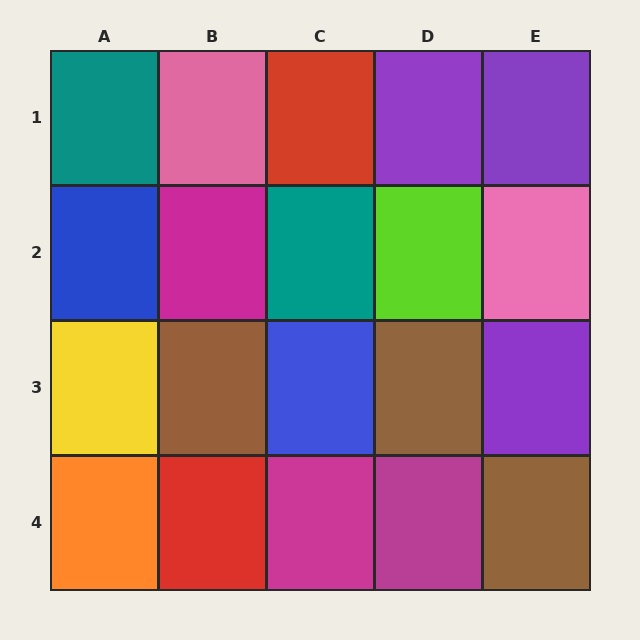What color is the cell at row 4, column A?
Orange.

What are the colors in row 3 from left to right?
Yellow, brown, blue, brown, purple.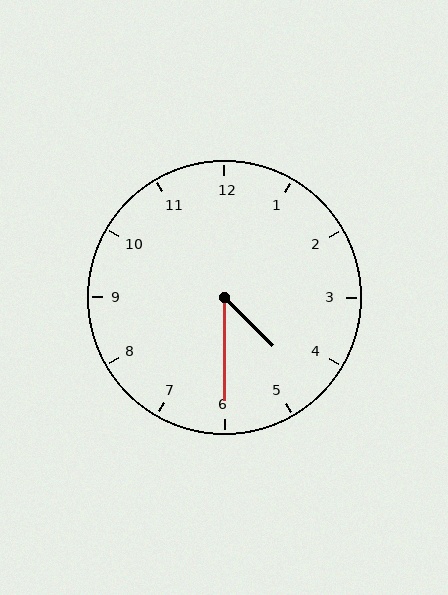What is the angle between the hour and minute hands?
Approximately 45 degrees.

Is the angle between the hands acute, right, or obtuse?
It is acute.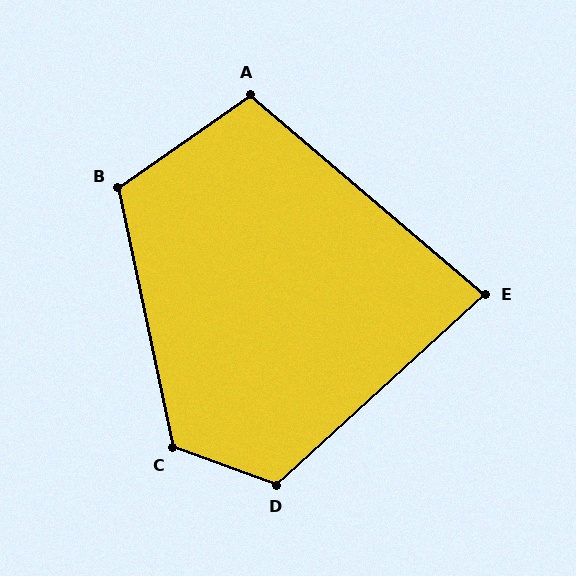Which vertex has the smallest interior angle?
E, at approximately 83 degrees.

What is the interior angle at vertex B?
Approximately 114 degrees (obtuse).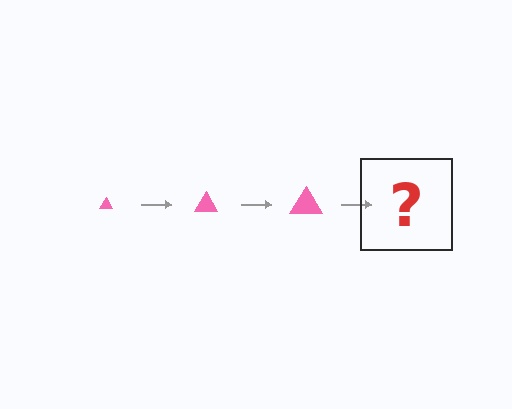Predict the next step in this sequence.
The next step is a pink triangle, larger than the previous one.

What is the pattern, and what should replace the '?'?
The pattern is that the triangle gets progressively larger each step. The '?' should be a pink triangle, larger than the previous one.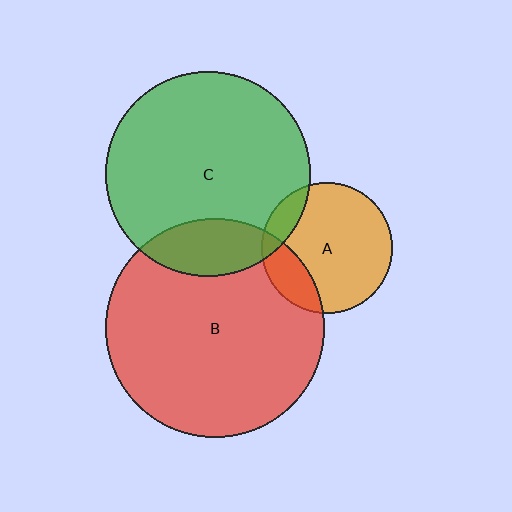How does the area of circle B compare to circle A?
Approximately 2.8 times.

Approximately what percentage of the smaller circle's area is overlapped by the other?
Approximately 20%.